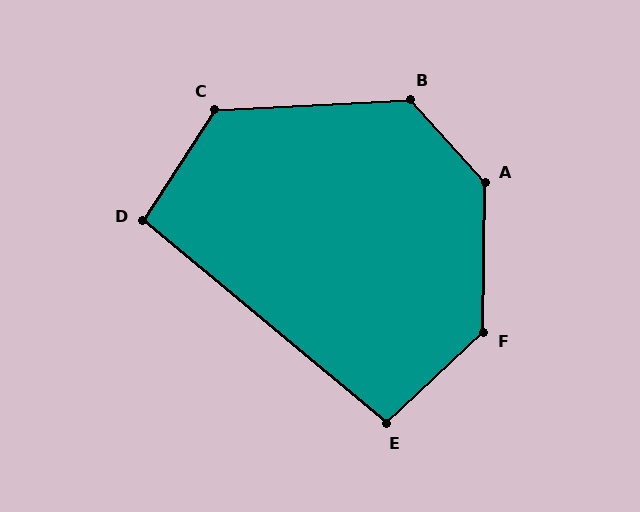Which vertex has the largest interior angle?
A, at approximately 138 degrees.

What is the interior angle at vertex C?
Approximately 126 degrees (obtuse).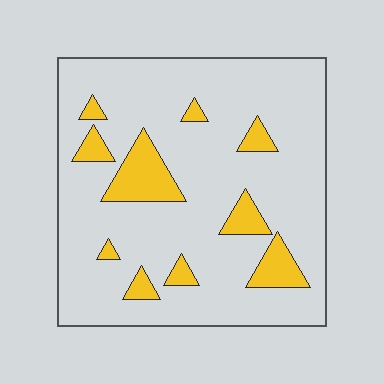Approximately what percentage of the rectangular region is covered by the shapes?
Approximately 15%.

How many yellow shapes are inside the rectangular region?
10.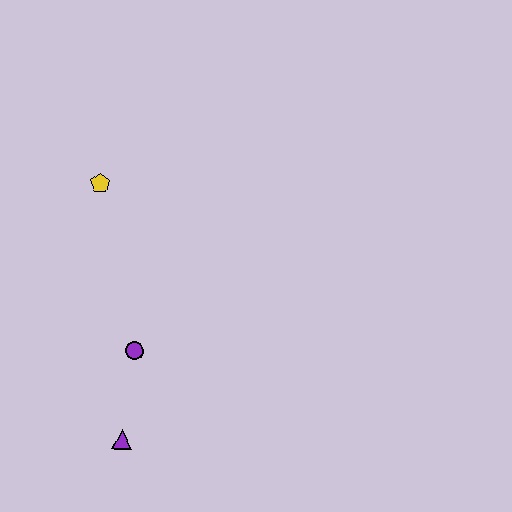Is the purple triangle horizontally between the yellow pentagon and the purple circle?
Yes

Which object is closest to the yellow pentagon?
The purple circle is closest to the yellow pentagon.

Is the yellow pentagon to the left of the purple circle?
Yes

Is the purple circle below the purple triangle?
No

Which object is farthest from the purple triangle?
The yellow pentagon is farthest from the purple triangle.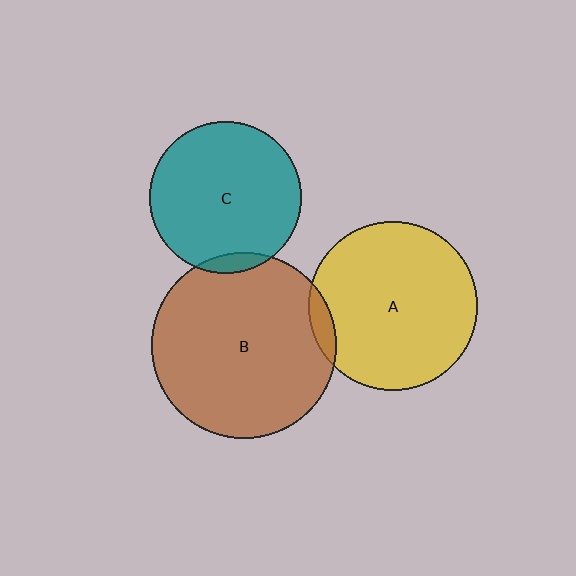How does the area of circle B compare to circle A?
Approximately 1.2 times.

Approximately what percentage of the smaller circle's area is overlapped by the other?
Approximately 5%.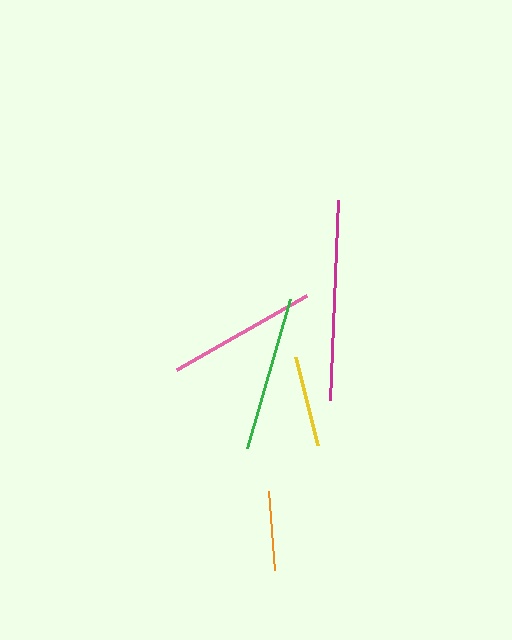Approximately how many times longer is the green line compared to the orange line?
The green line is approximately 2.0 times the length of the orange line.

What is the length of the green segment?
The green segment is approximately 156 pixels long.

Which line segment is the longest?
The magenta line is the longest at approximately 200 pixels.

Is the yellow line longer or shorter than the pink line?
The pink line is longer than the yellow line.